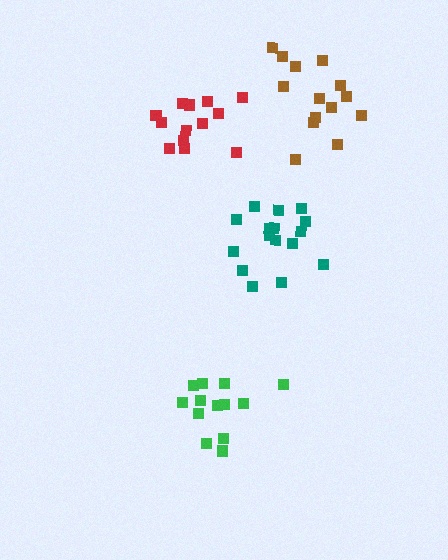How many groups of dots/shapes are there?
There are 4 groups.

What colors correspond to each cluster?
The clusters are colored: green, red, teal, brown.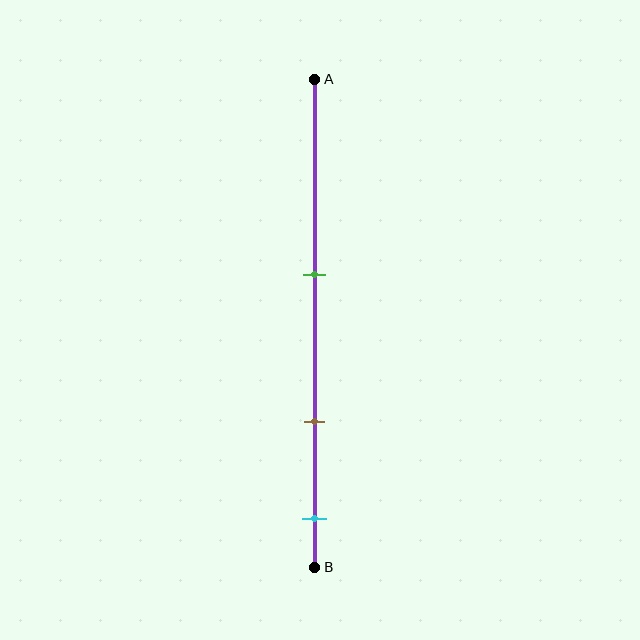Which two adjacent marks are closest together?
The brown and cyan marks are the closest adjacent pair.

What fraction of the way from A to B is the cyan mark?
The cyan mark is approximately 90% (0.9) of the way from A to B.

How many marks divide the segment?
There are 3 marks dividing the segment.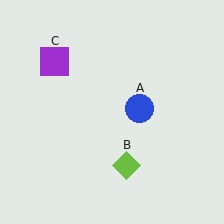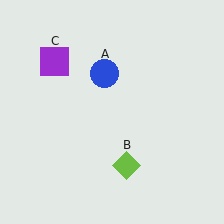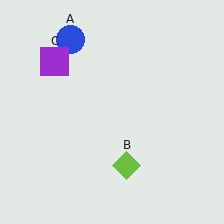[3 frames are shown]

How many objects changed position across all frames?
1 object changed position: blue circle (object A).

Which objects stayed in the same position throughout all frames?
Lime diamond (object B) and purple square (object C) remained stationary.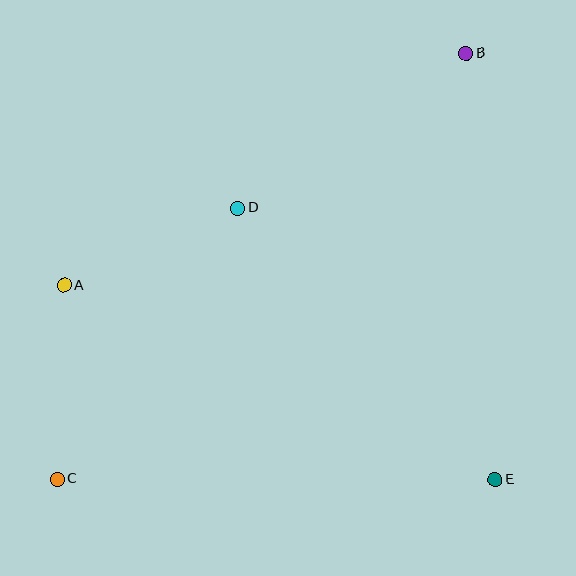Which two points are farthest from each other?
Points B and C are farthest from each other.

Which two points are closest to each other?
Points A and D are closest to each other.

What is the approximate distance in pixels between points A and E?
The distance between A and E is approximately 473 pixels.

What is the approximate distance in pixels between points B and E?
The distance between B and E is approximately 428 pixels.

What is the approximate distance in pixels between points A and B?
The distance between A and B is approximately 464 pixels.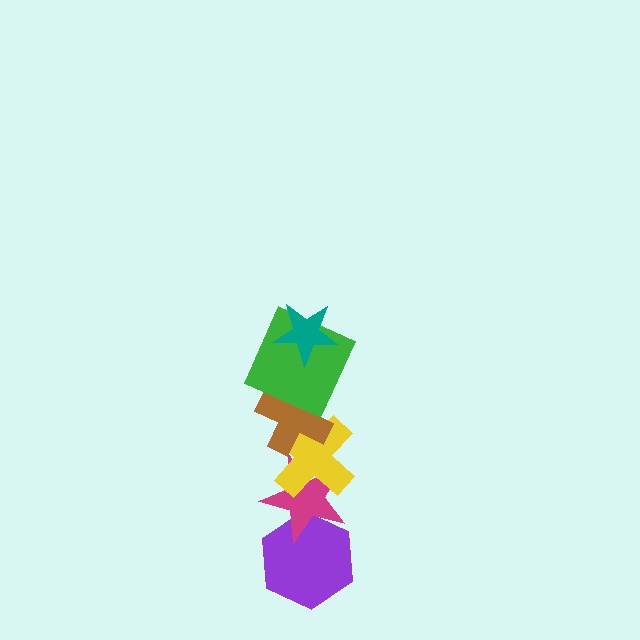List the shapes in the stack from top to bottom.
From top to bottom: the teal star, the green square, the brown cross, the yellow cross, the magenta star, the purple hexagon.